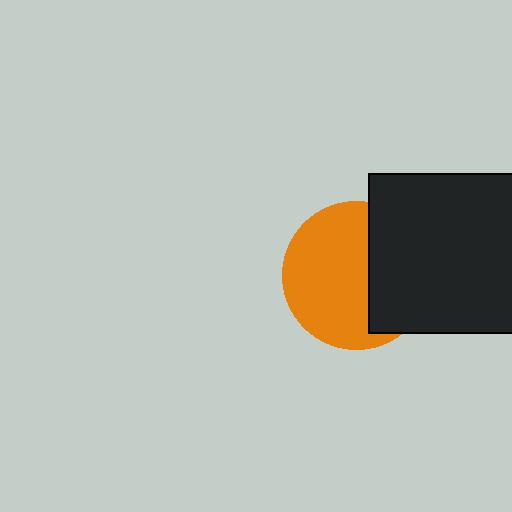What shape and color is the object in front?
The object in front is a black square.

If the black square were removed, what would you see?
You would see the complete orange circle.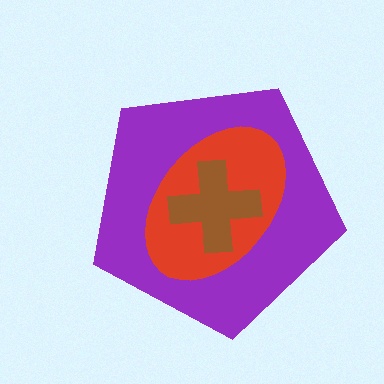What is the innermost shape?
The brown cross.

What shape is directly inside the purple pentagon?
The red ellipse.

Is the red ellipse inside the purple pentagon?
Yes.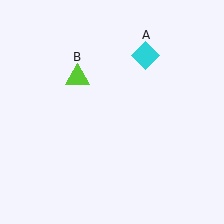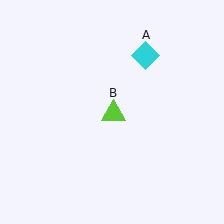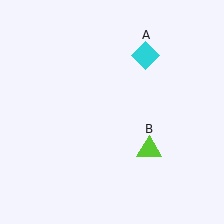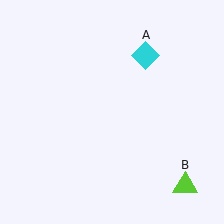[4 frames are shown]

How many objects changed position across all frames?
1 object changed position: lime triangle (object B).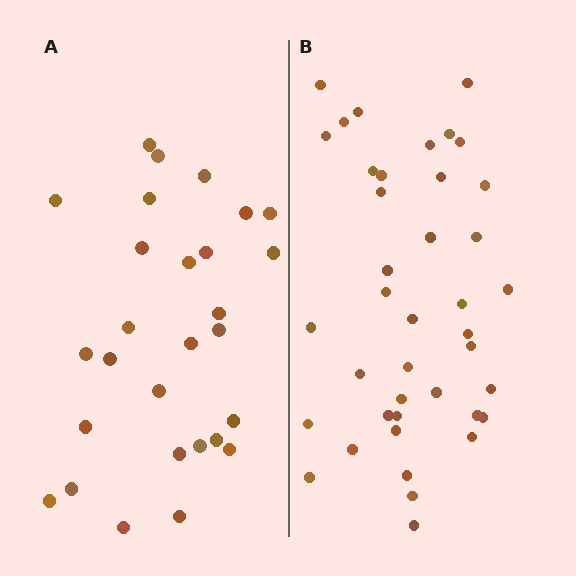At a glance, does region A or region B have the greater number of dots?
Region B (the right region) has more dots.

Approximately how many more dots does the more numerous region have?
Region B has roughly 12 or so more dots than region A.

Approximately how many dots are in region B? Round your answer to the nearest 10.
About 40 dots.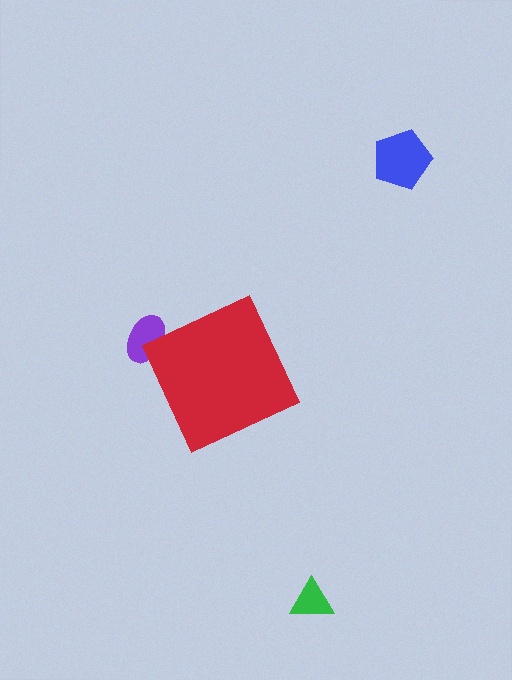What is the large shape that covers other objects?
A red diamond.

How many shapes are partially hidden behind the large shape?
1 shape is partially hidden.